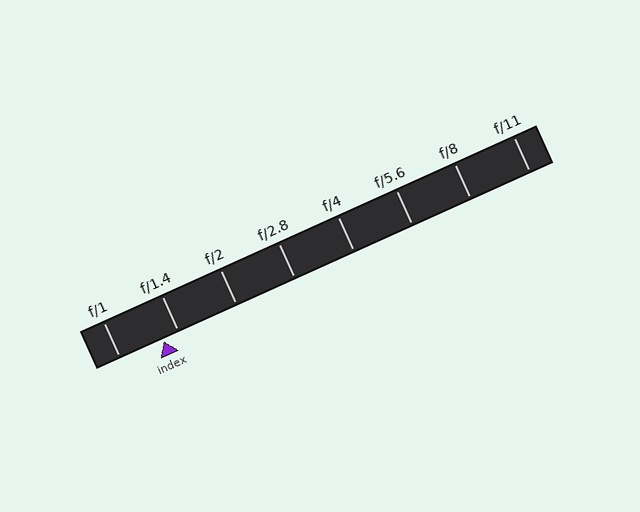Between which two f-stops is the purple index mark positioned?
The index mark is between f/1 and f/1.4.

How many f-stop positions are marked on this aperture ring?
There are 8 f-stop positions marked.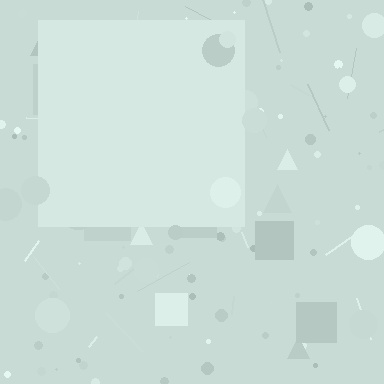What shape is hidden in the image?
A square is hidden in the image.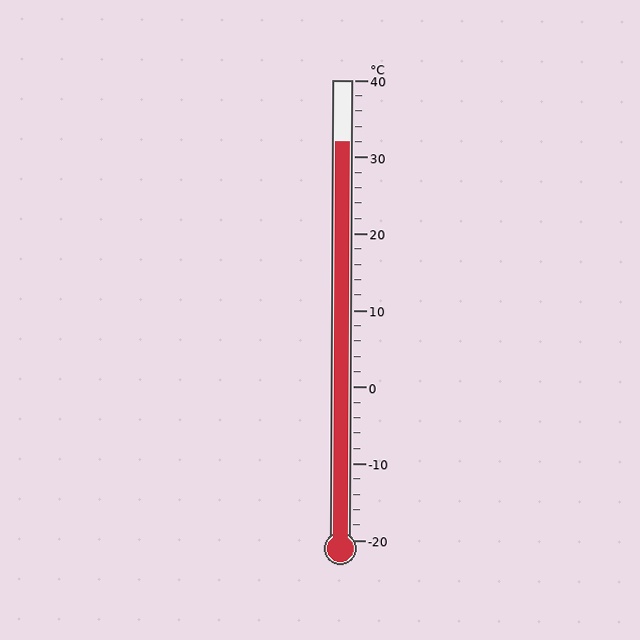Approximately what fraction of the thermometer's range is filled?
The thermometer is filled to approximately 85% of its range.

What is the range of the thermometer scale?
The thermometer scale ranges from -20°C to 40°C.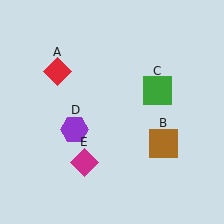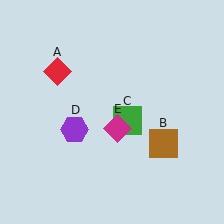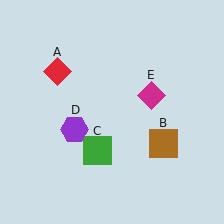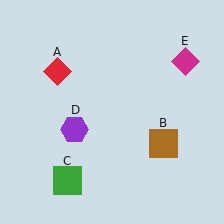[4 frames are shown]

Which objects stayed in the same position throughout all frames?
Red diamond (object A) and brown square (object B) and purple hexagon (object D) remained stationary.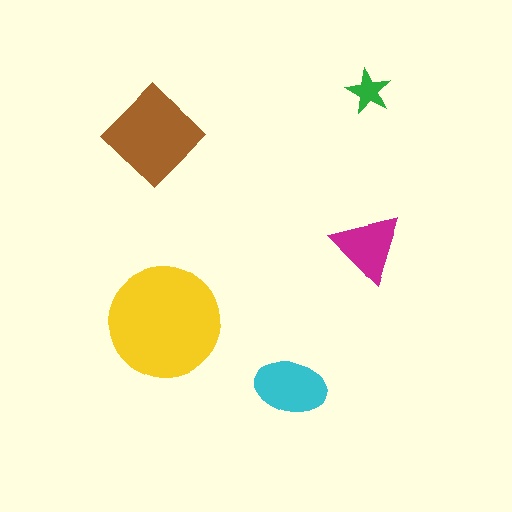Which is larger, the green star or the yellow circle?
The yellow circle.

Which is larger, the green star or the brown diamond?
The brown diamond.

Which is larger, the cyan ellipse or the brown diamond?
The brown diamond.